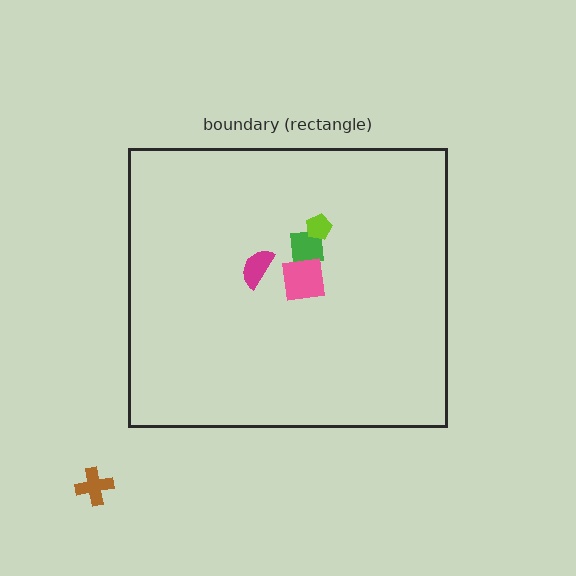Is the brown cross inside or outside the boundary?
Outside.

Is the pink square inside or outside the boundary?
Inside.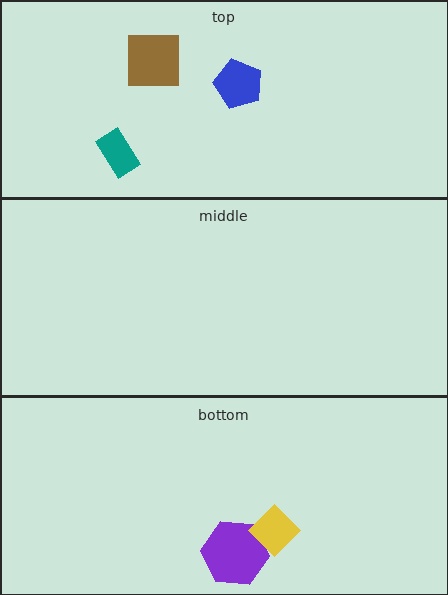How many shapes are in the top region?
3.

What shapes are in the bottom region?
The purple hexagon, the yellow diamond.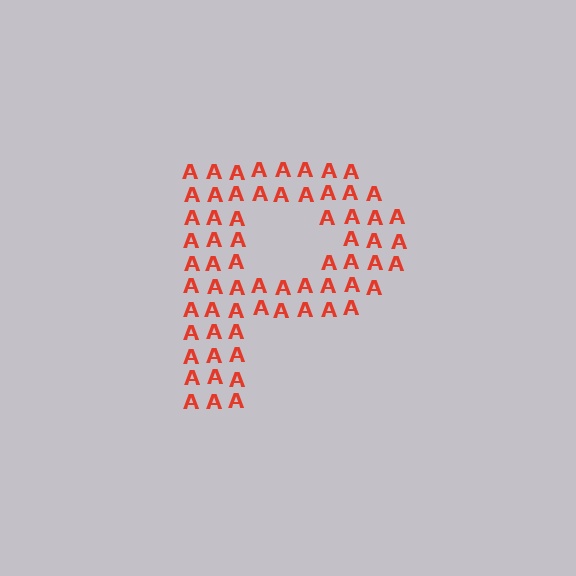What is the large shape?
The large shape is the letter P.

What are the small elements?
The small elements are letter A's.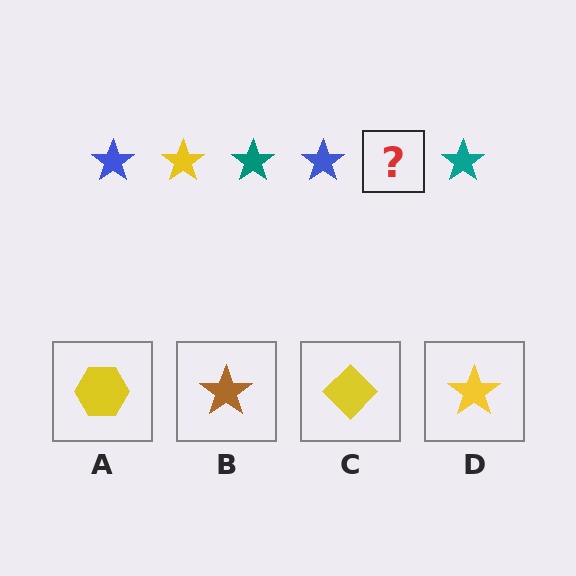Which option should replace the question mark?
Option D.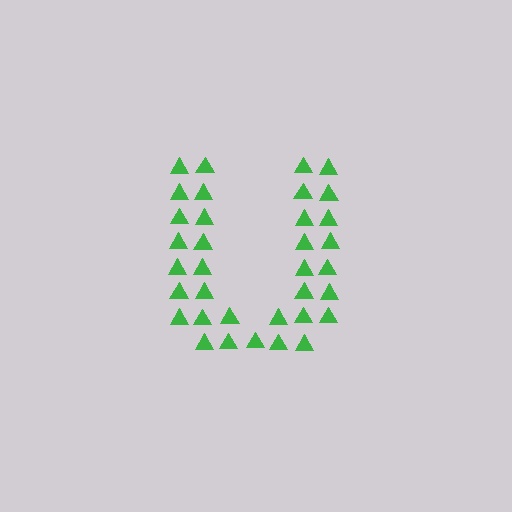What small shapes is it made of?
It is made of small triangles.